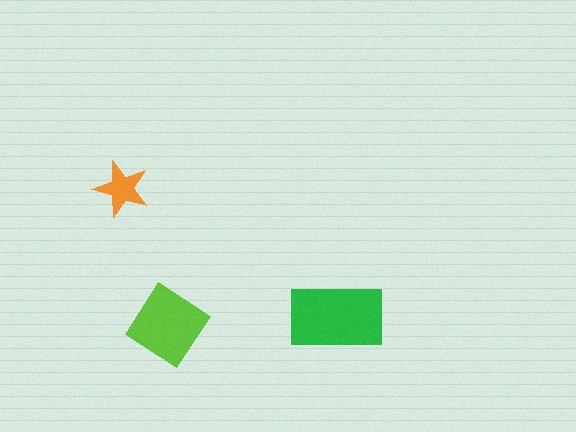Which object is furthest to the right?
The green rectangle is rightmost.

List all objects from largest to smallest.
The green rectangle, the lime diamond, the orange star.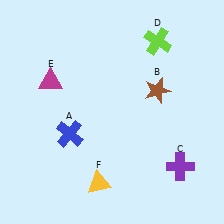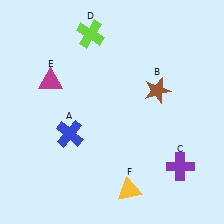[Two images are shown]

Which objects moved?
The objects that moved are: the lime cross (D), the yellow triangle (F).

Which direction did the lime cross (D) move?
The lime cross (D) moved left.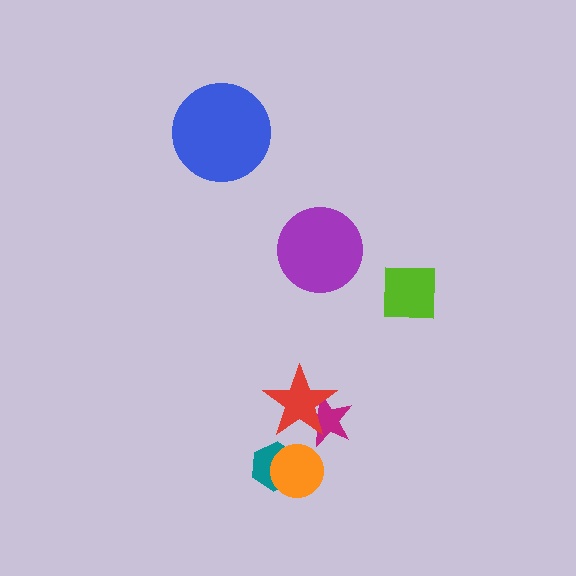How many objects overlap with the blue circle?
0 objects overlap with the blue circle.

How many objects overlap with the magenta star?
1 object overlaps with the magenta star.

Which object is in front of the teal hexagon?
The orange circle is in front of the teal hexagon.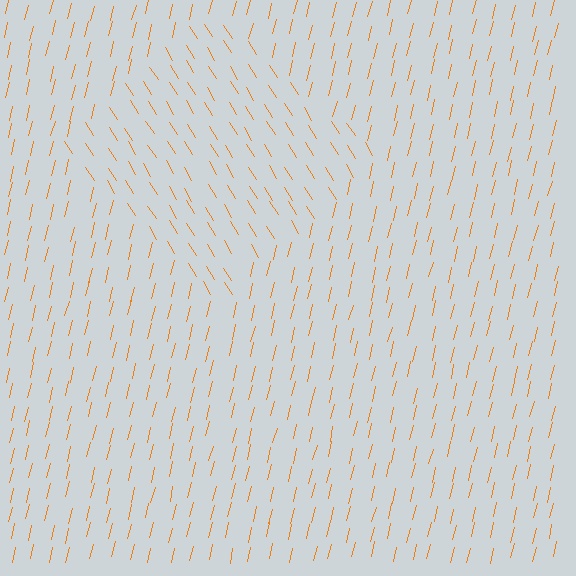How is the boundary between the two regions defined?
The boundary is defined purely by a change in line orientation (approximately 45 degrees difference). All lines are the same color and thickness.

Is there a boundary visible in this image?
Yes, there is a texture boundary formed by a change in line orientation.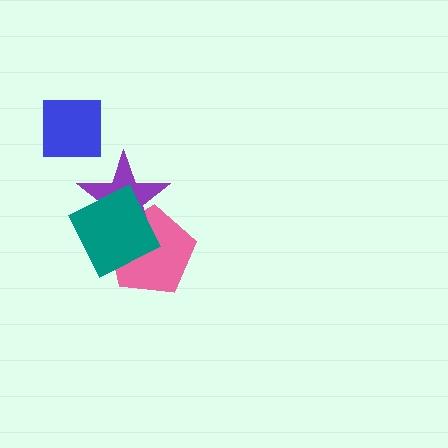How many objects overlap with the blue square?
0 objects overlap with the blue square.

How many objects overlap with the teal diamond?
2 objects overlap with the teal diamond.